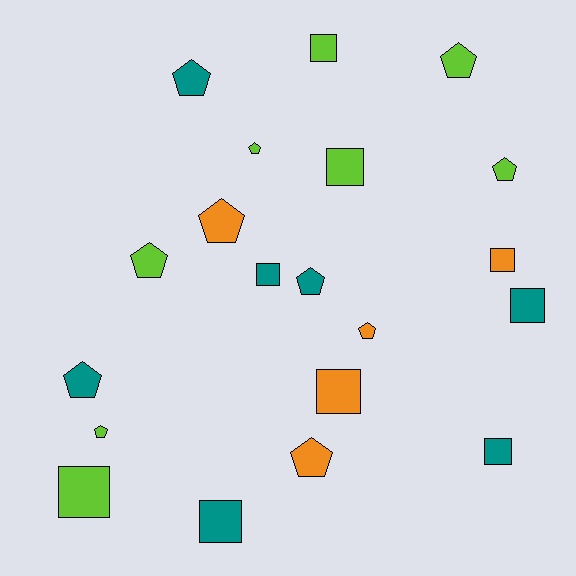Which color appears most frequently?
Lime, with 8 objects.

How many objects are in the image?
There are 20 objects.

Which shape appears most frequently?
Pentagon, with 11 objects.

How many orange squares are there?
There are 2 orange squares.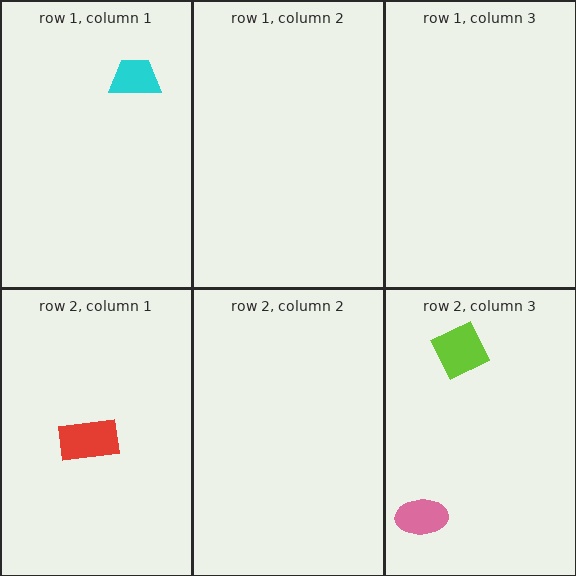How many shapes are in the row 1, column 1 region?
1.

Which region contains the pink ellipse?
The row 2, column 3 region.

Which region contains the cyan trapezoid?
The row 1, column 1 region.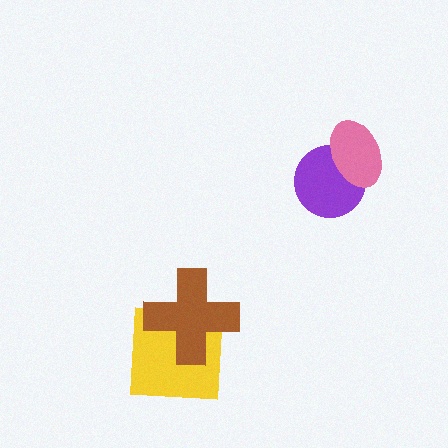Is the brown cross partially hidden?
No, no other shape covers it.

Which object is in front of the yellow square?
The brown cross is in front of the yellow square.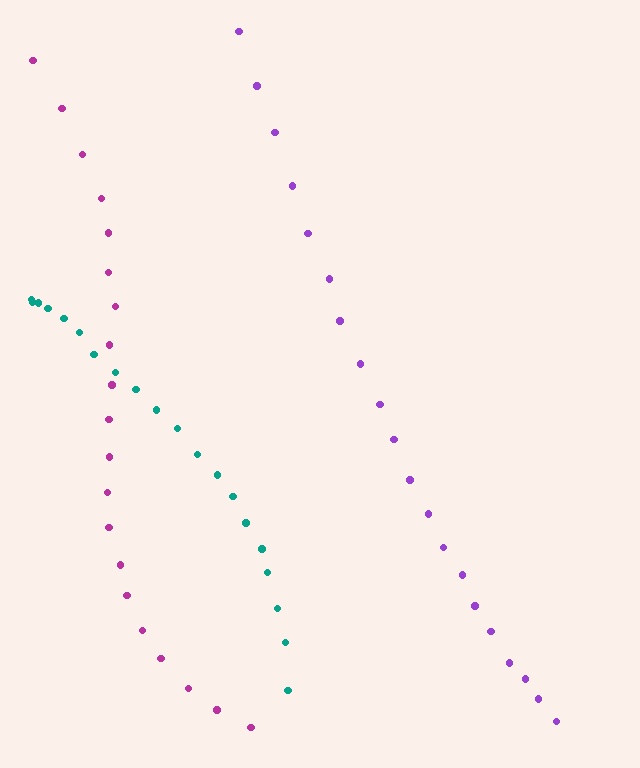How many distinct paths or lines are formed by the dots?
There are 3 distinct paths.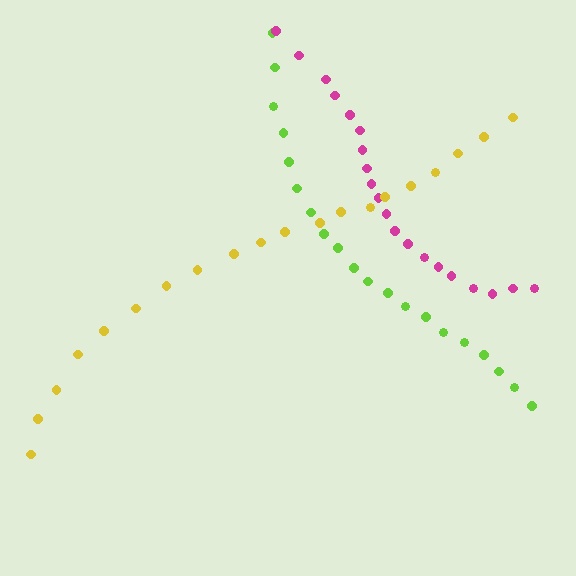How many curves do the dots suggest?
There are 3 distinct paths.